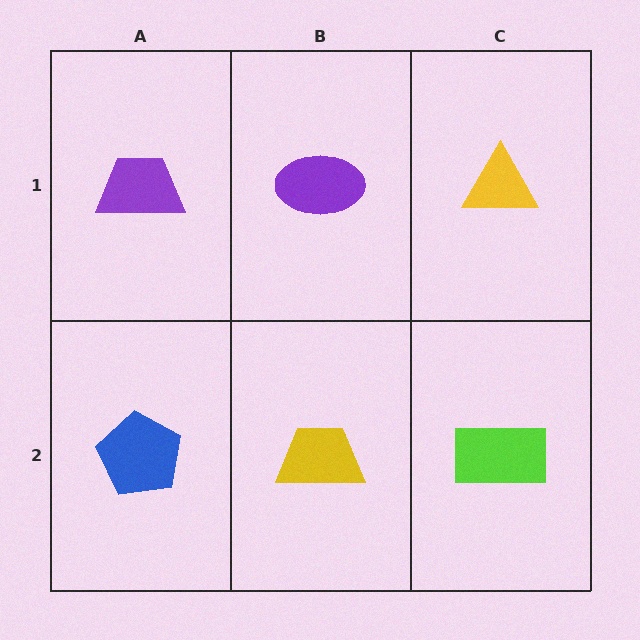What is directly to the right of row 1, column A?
A purple ellipse.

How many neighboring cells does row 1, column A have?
2.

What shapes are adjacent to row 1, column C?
A lime rectangle (row 2, column C), a purple ellipse (row 1, column B).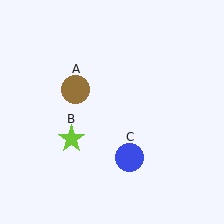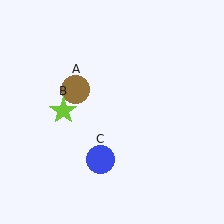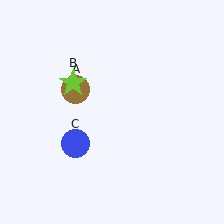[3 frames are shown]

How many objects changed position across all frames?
2 objects changed position: lime star (object B), blue circle (object C).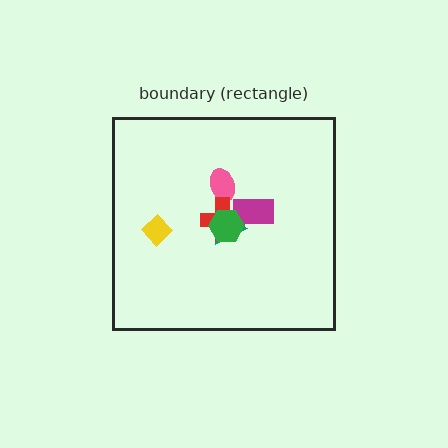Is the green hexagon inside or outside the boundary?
Inside.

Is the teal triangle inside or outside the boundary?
Inside.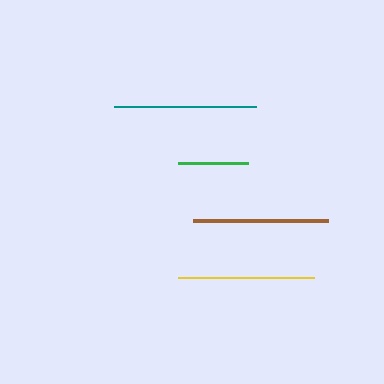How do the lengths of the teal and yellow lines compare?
The teal and yellow lines are approximately the same length.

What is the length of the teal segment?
The teal segment is approximately 142 pixels long.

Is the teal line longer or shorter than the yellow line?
The teal line is longer than the yellow line.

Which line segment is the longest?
The teal line is the longest at approximately 142 pixels.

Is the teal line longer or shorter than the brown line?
The teal line is longer than the brown line.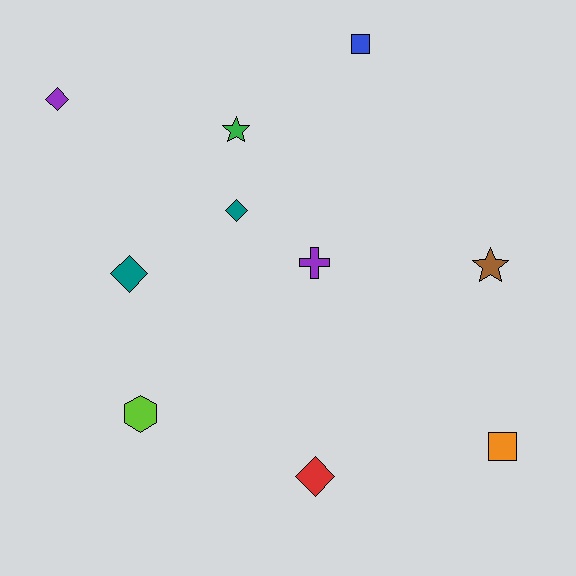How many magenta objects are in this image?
There are no magenta objects.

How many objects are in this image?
There are 10 objects.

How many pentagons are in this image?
There are no pentagons.